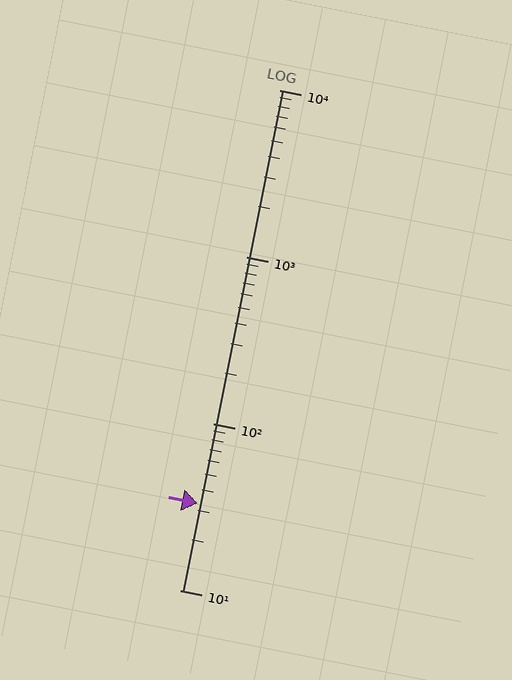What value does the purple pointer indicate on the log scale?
The pointer indicates approximately 33.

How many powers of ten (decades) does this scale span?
The scale spans 3 decades, from 10 to 10000.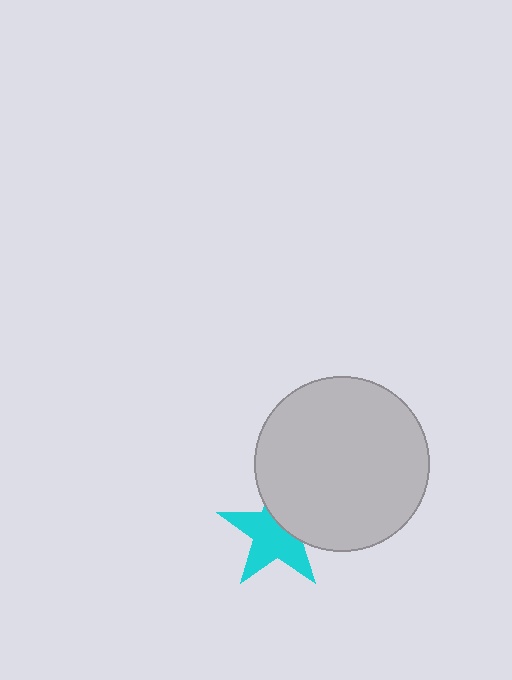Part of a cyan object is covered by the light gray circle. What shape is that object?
It is a star.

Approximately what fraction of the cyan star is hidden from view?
Roughly 37% of the cyan star is hidden behind the light gray circle.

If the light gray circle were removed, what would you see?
You would see the complete cyan star.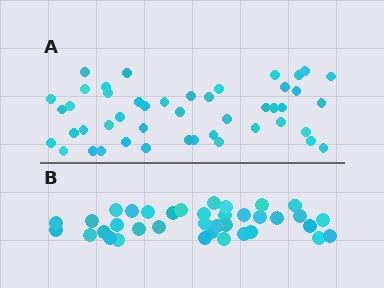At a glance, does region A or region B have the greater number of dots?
Region A (the top region) has more dots.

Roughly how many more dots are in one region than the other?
Region A has roughly 8 or so more dots than region B.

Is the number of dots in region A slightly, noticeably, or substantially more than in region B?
Region A has only slightly more — the two regions are fairly close. The ratio is roughly 1.2 to 1.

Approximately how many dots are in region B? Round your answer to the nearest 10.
About 40 dots. (The exact count is 37, which rounds to 40.)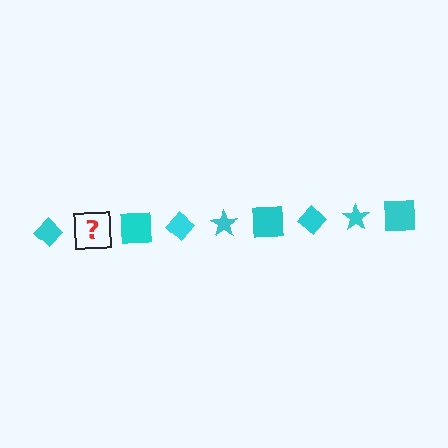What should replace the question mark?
The question mark should be replaced with a cyan star.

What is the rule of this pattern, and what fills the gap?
The rule is that the pattern cycles through diamond, star, square shapes in cyan. The gap should be filled with a cyan star.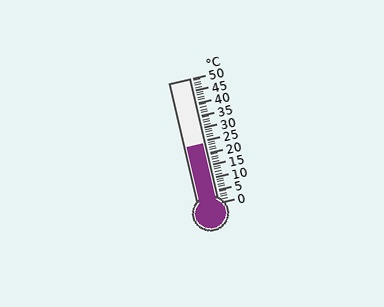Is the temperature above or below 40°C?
The temperature is below 40°C.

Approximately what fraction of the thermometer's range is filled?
The thermometer is filled to approximately 50% of its range.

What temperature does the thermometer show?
The thermometer shows approximately 24°C.